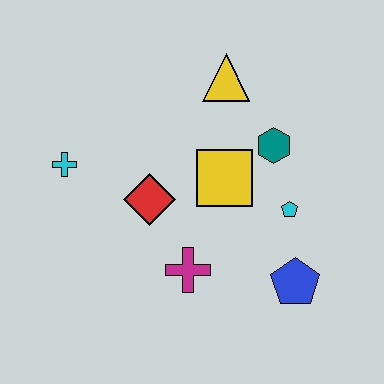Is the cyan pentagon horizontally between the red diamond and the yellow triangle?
No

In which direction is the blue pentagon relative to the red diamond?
The blue pentagon is to the right of the red diamond.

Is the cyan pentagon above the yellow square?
No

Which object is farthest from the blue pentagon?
The cyan cross is farthest from the blue pentagon.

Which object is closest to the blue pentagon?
The cyan pentagon is closest to the blue pentagon.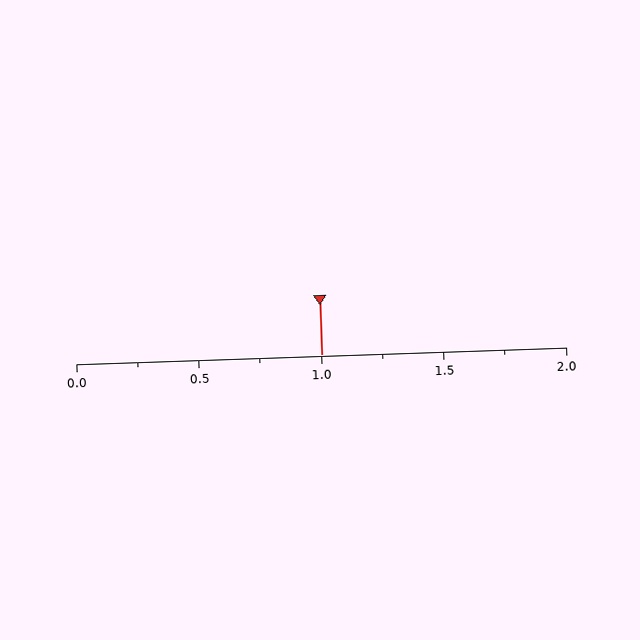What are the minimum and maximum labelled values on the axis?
The axis runs from 0.0 to 2.0.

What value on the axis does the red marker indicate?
The marker indicates approximately 1.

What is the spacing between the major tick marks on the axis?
The major ticks are spaced 0.5 apart.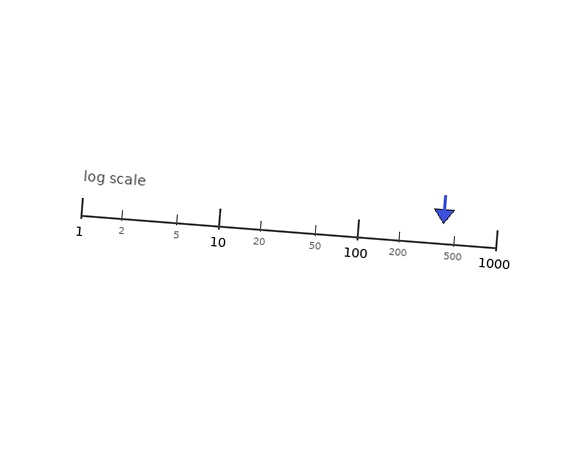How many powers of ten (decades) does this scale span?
The scale spans 3 decades, from 1 to 1000.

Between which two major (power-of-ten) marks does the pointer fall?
The pointer is between 100 and 1000.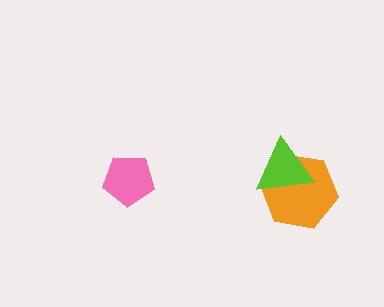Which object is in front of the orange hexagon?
The lime triangle is in front of the orange hexagon.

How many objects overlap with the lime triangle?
1 object overlaps with the lime triangle.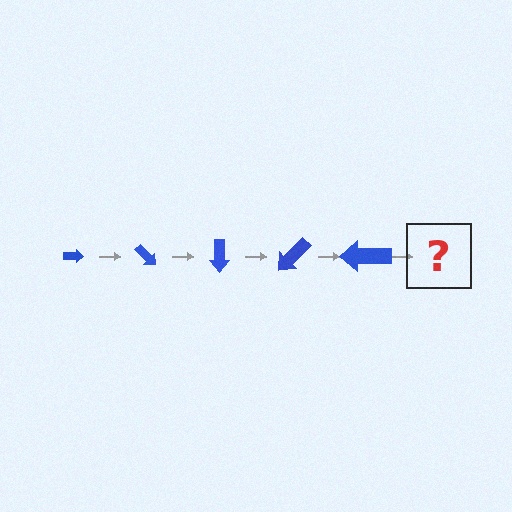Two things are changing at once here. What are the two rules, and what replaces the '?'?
The two rules are that the arrow grows larger each step and it rotates 45 degrees each step. The '?' should be an arrow, larger than the previous one and rotated 225 degrees from the start.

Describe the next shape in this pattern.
It should be an arrow, larger than the previous one and rotated 225 degrees from the start.